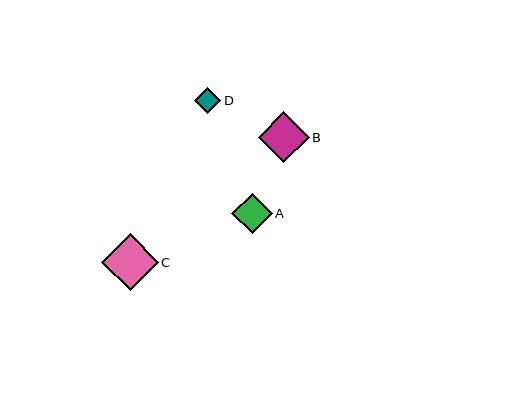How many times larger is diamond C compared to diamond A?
Diamond C is approximately 1.4 times the size of diamond A.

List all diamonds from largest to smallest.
From largest to smallest: C, B, A, D.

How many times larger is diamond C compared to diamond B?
Diamond C is approximately 1.1 times the size of diamond B.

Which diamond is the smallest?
Diamond D is the smallest with a size of approximately 27 pixels.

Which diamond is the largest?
Diamond C is the largest with a size of approximately 56 pixels.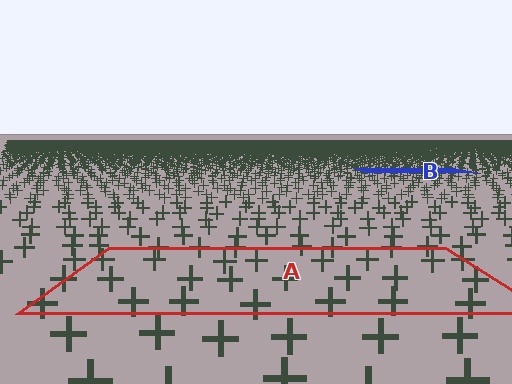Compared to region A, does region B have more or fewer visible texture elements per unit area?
Region B has more texture elements per unit area — they are packed more densely because it is farther away.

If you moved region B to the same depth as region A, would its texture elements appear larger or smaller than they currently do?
They would appear larger. At a closer depth, the same texture elements are projected at a bigger on-screen size.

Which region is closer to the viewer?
Region A is closer. The texture elements there are larger and more spread out.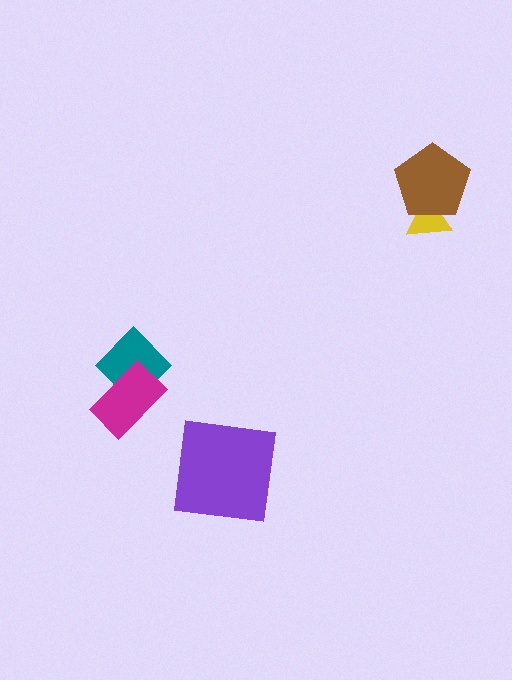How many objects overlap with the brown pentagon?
1 object overlaps with the brown pentagon.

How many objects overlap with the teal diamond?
1 object overlaps with the teal diamond.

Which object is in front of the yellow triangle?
The brown pentagon is in front of the yellow triangle.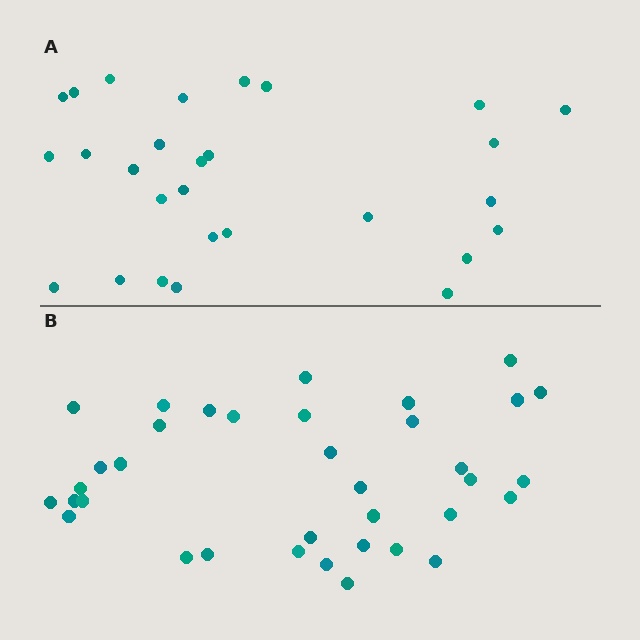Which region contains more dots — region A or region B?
Region B (the bottom region) has more dots.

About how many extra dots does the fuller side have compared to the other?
Region B has roughly 8 or so more dots than region A.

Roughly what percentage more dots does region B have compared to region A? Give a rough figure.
About 30% more.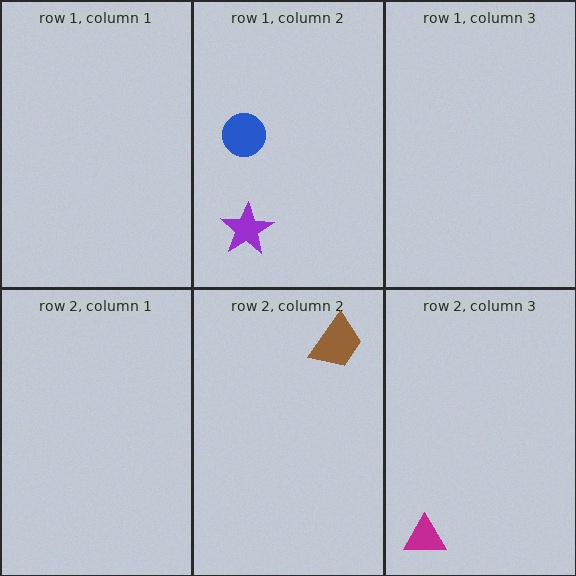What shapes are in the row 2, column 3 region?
The magenta triangle.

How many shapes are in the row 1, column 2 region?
2.